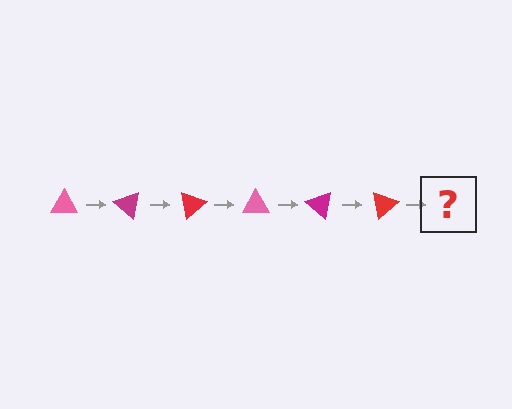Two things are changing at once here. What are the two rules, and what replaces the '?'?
The two rules are that it rotates 40 degrees each step and the color cycles through pink, magenta, and red. The '?' should be a pink triangle, rotated 240 degrees from the start.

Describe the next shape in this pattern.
It should be a pink triangle, rotated 240 degrees from the start.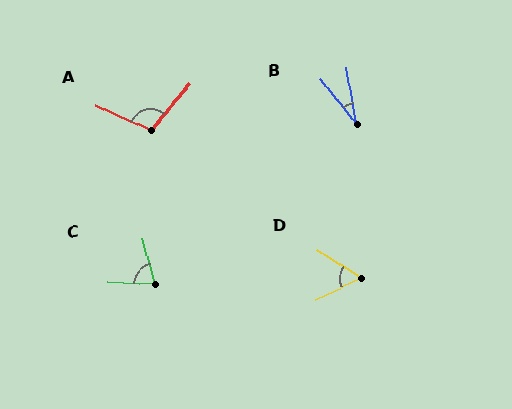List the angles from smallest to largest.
B (29°), D (59°), C (73°), A (105°).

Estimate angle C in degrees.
Approximately 73 degrees.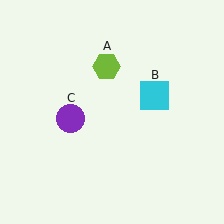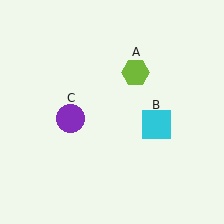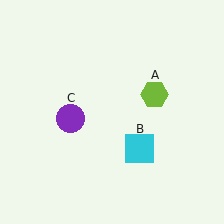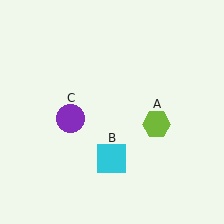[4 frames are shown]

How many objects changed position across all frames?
2 objects changed position: lime hexagon (object A), cyan square (object B).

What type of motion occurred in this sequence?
The lime hexagon (object A), cyan square (object B) rotated clockwise around the center of the scene.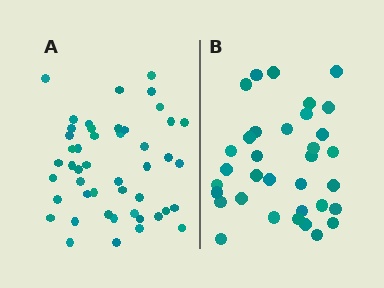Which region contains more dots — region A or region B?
Region A (the left region) has more dots.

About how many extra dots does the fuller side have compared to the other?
Region A has approximately 15 more dots than region B.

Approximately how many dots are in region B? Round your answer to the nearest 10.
About 30 dots. (The exact count is 34, which rounds to 30.)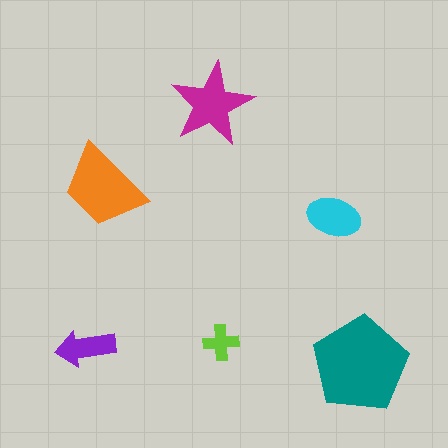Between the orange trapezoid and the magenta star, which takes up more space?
The orange trapezoid.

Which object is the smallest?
The lime cross.